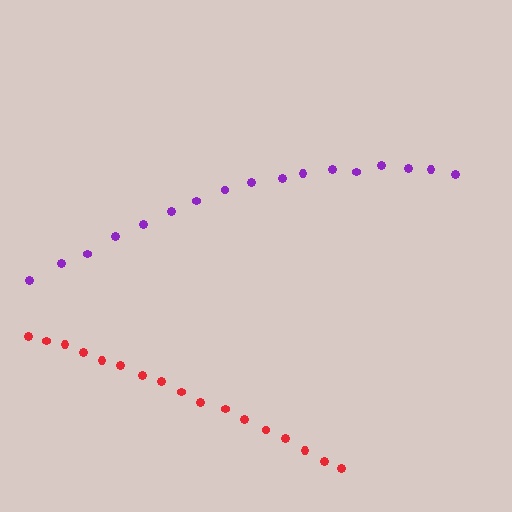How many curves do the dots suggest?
There are 2 distinct paths.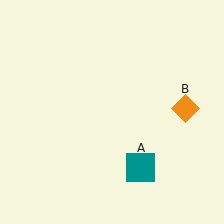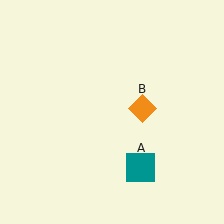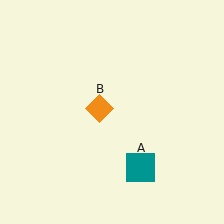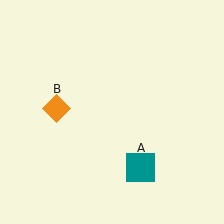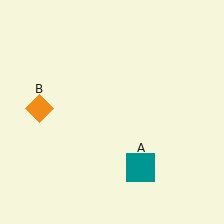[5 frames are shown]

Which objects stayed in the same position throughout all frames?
Teal square (object A) remained stationary.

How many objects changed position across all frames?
1 object changed position: orange diamond (object B).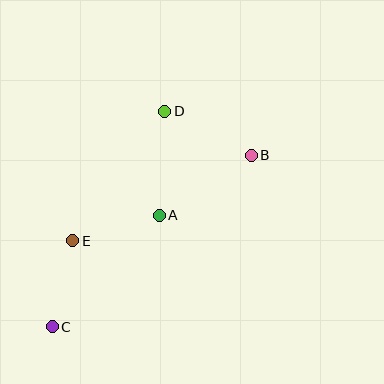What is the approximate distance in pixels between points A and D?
The distance between A and D is approximately 105 pixels.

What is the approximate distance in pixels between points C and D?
The distance between C and D is approximately 243 pixels.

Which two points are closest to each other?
Points C and E are closest to each other.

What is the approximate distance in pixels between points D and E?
The distance between D and E is approximately 159 pixels.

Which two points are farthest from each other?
Points B and C are farthest from each other.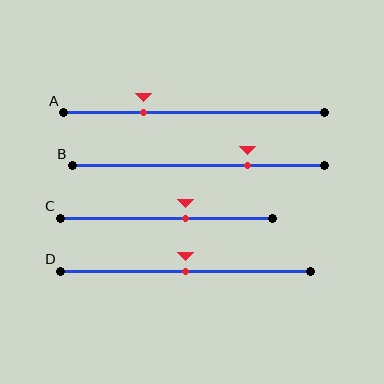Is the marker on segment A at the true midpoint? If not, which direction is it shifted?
No, the marker on segment A is shifted to the left by about 19% of the segment length.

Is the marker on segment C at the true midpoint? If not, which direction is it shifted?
No, the marker on segment C is shifted to the right by about 9% of the segment length.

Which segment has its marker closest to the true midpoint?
Segment D has its marker closest to the true midpoint.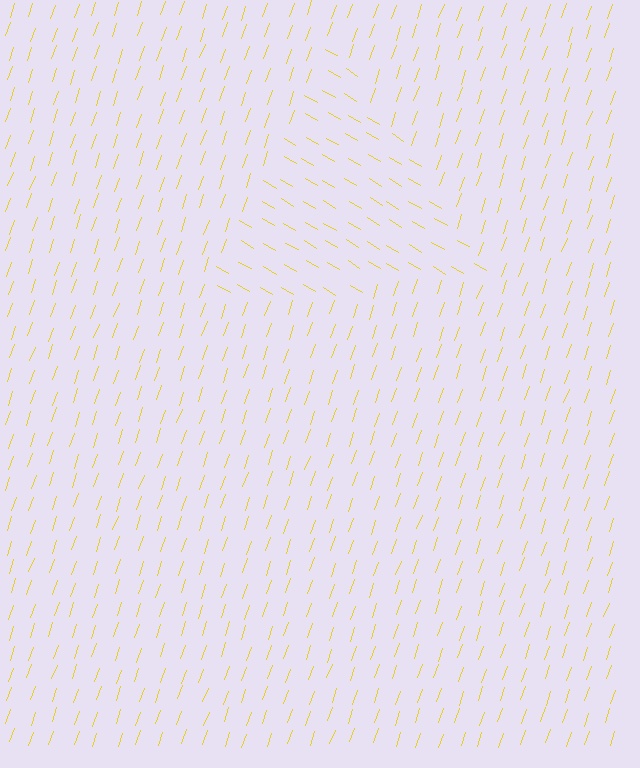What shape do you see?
I see a triangle.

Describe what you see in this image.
The image is filled with small yellow line segments. A triangle region in the image has lines oriented differently from the surrounding lines, creating a visible texture boundary.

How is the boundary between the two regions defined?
The boundary is defined purely by a change in line orientation (approximately 78 degrees difference). All lines are the same color and thickness.